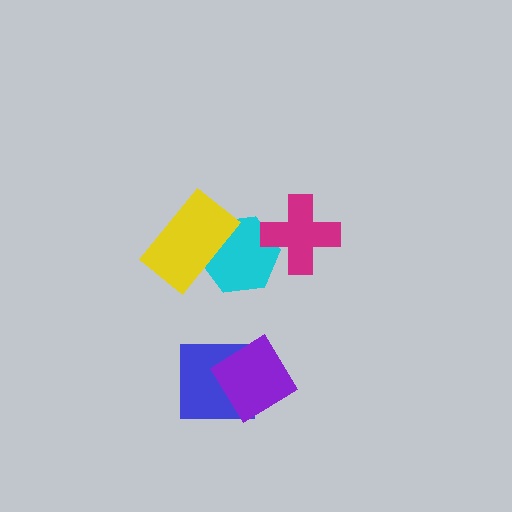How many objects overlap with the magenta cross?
1 object overlaps with the magenta cross.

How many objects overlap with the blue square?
1 object overlaps with the blue square.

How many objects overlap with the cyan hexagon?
2 objects overlap with the cyan hexagon.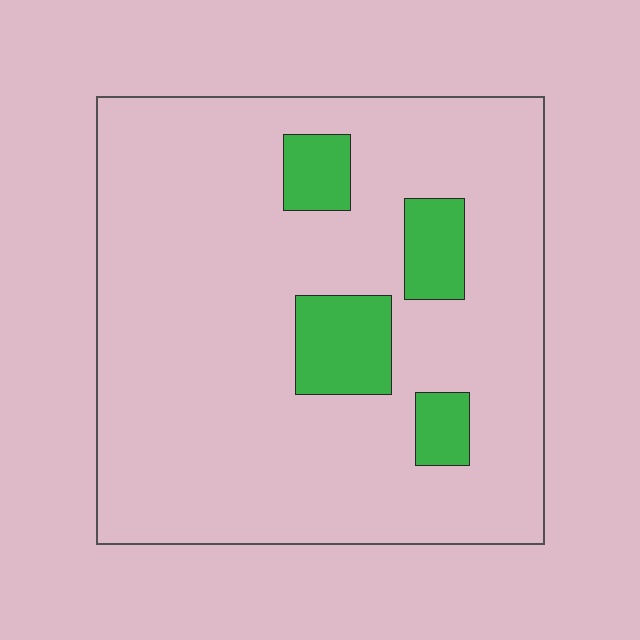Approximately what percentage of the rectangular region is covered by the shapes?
Approximately 15%.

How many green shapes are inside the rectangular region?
4.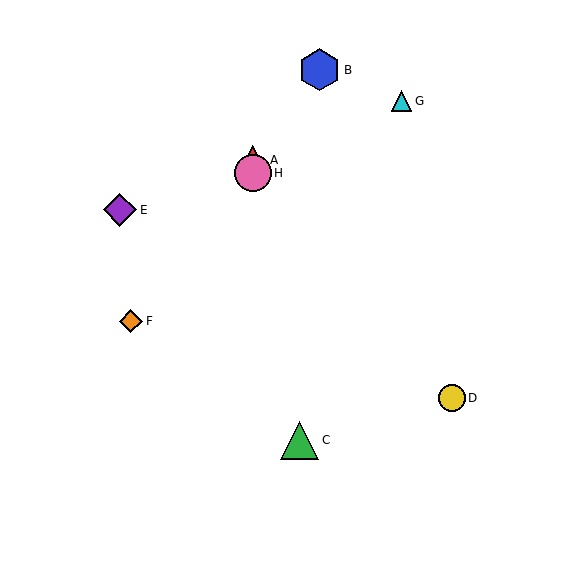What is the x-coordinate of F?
Object F is at x≈131.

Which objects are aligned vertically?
Objects A, H are aligned vertically.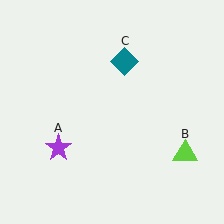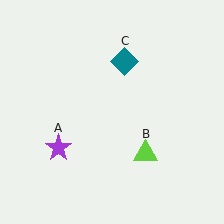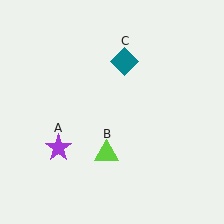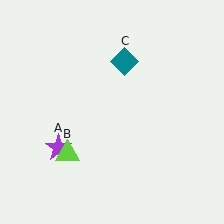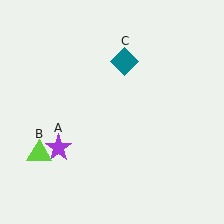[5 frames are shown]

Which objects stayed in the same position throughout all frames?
Purple star (object A) and teal diamond (object C) remained stationary.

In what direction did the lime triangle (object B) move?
The lime triangle (object B) moved left.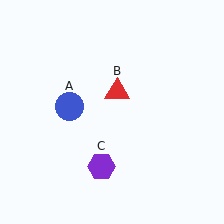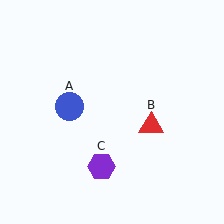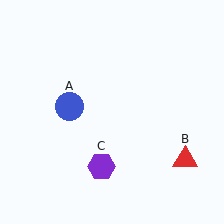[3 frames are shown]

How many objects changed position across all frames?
1 object changed position: red triangle (object B).